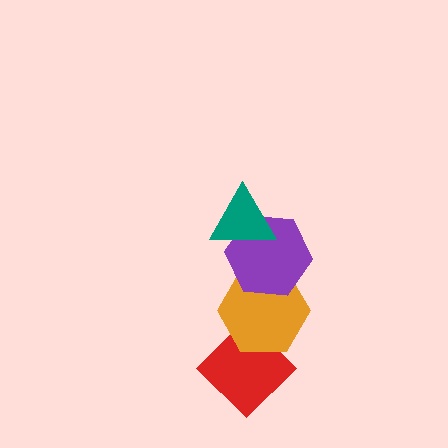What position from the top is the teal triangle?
The teal triangle is 1st from the top.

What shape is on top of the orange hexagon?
The purple hexagon is on top of the orange hexagon.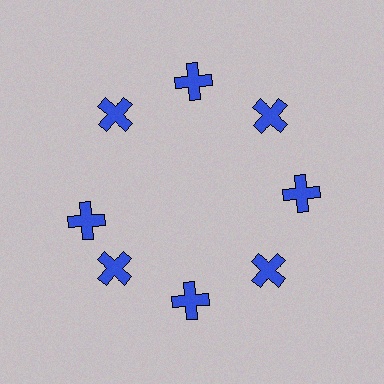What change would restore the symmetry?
The symmetry would be restored by rotating it back into even spacing with its neighbors so that all 8 crosses sit at equal angles and equal distance from the center.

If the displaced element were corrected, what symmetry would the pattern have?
It would have 8-fold rotational symmetry — the pattern would map onto itself every 45 degrees.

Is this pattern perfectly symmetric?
No. The 8 blue crosses are arranged in a ring, but one element near the 9 o'clock position is rotated out of alignment along the ring, breaking the 8-fold rotational symmetry.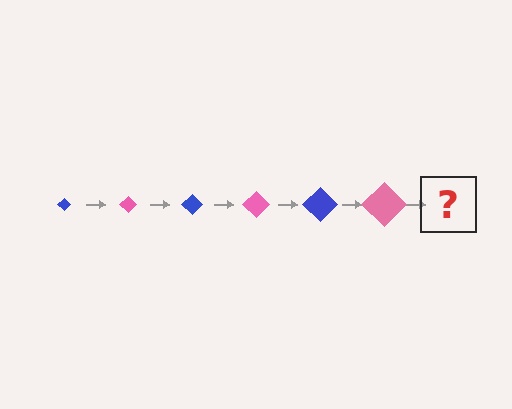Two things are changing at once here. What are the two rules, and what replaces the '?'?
The two rules are that the diamond grows larger each step and the color cycles through blue and pink. The '?' should be a blue diamond, larger than the previous one.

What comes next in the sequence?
The next element should be a blue diamond, larger than the previous one.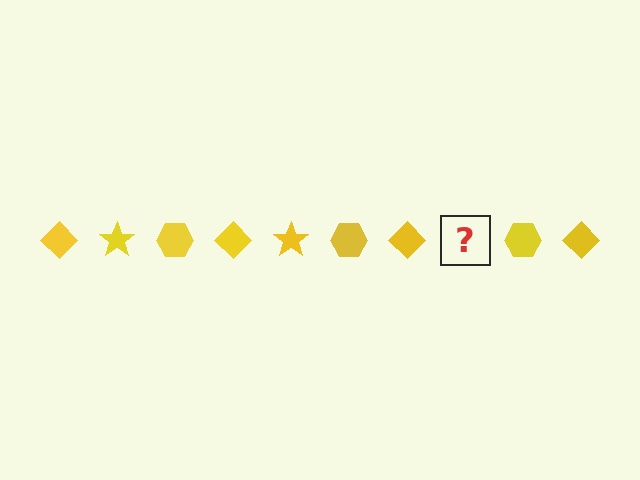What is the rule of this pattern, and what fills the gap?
The rule is that the pattern cycles through diamond, star, hexagon shapes in yellow. The gap should be filled with a yellow star.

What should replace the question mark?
The question mark should be replaced with a yellow star.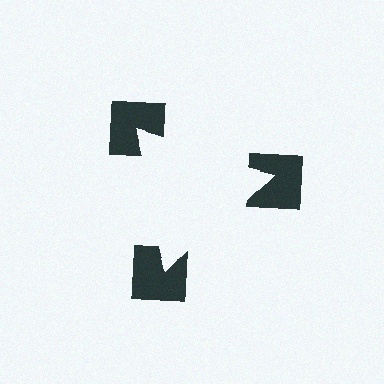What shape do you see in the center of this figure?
An illusory triangle — its edges are inferred from the aligned wedge cuts in the notched squares, not physically drawn.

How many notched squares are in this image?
There are 3 — one at each vertex of the illusory triangle.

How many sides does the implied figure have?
3 sides.